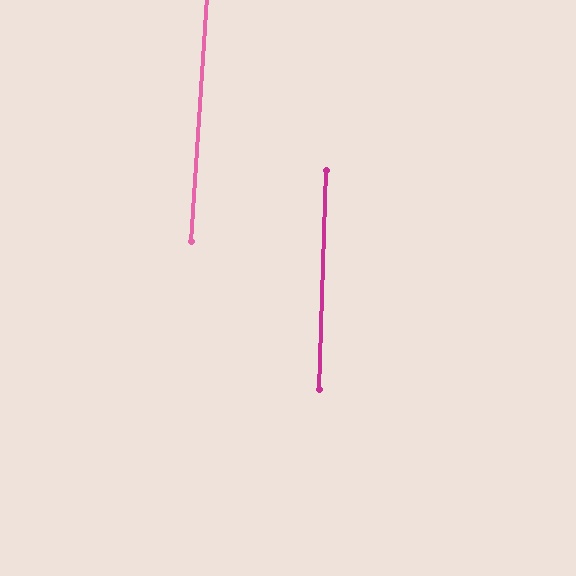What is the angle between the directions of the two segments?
Approximately 2 degrees.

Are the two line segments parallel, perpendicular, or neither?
Parallel — their directions differ by only 1.7°.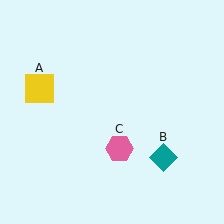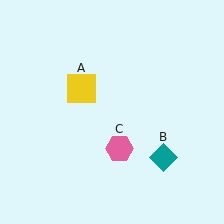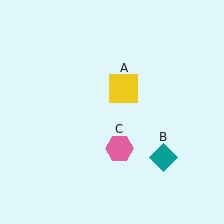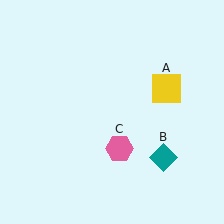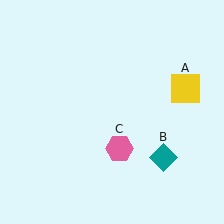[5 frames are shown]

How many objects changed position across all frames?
1 object changed position: yellow square (object A).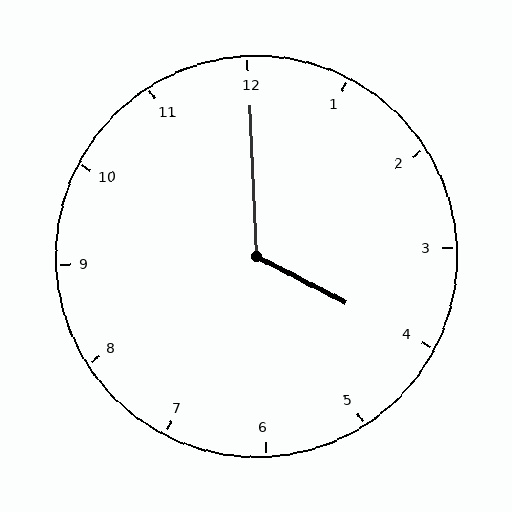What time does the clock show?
4:00.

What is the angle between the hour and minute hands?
Approximately 120 degrees.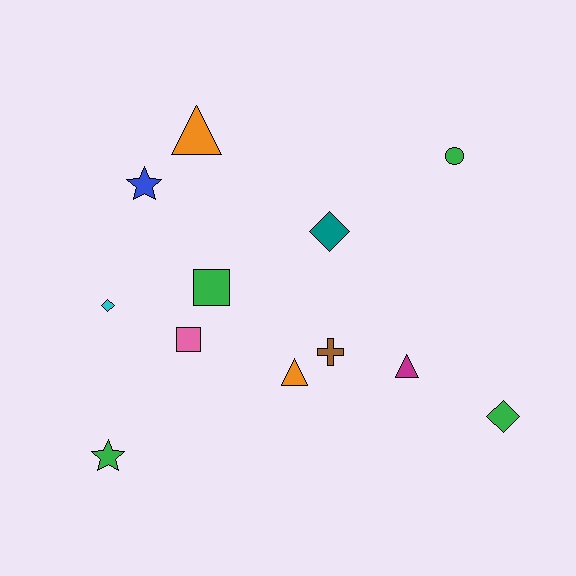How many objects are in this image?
There are 12 objects.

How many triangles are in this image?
There are 3 triangles.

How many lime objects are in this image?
There are no lime objects.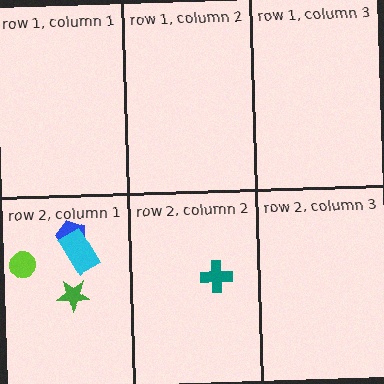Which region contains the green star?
The row 2, column 1 region.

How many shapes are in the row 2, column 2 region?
1.